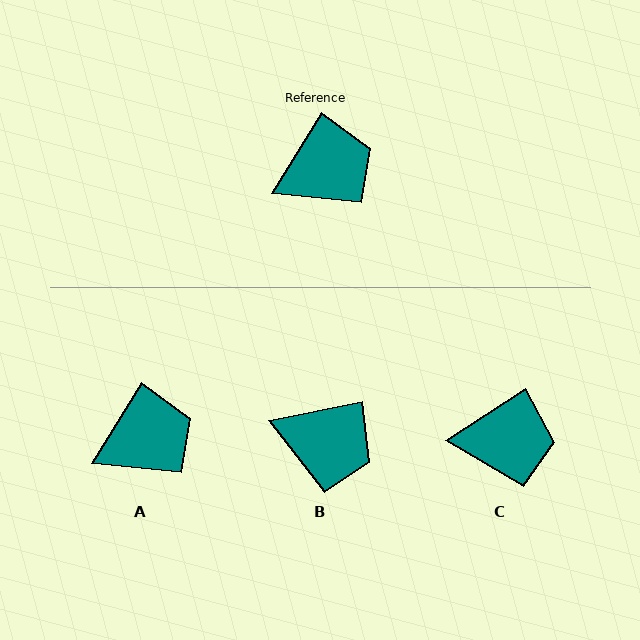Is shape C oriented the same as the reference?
No, it is off by about 25 degrees.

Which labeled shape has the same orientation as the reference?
A.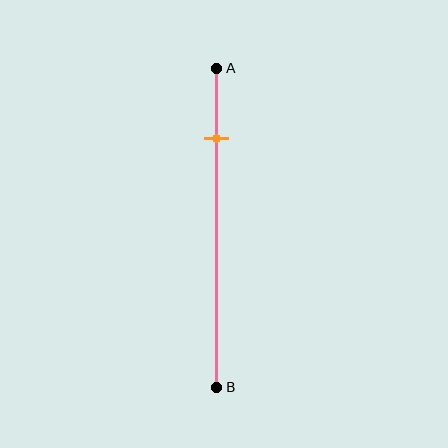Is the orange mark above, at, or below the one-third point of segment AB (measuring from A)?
The orange mark is above the one-third point of segment AB.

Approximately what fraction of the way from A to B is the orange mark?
The orange mark is approximately 20% of the way from A to B.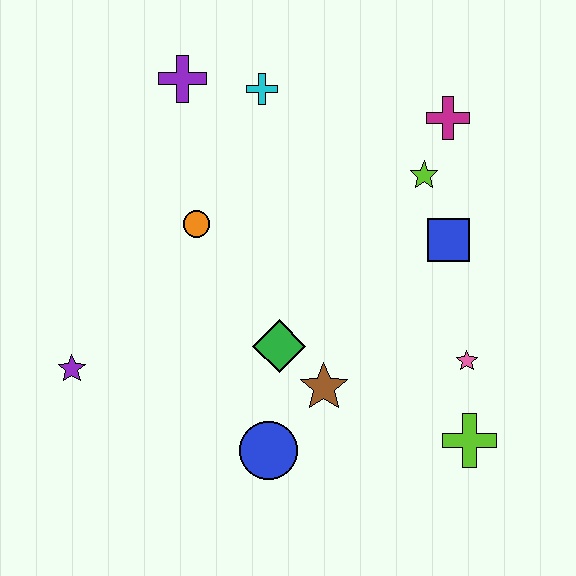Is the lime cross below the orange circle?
Yes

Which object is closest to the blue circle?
The brown star is closest to the blue circle.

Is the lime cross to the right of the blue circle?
Yes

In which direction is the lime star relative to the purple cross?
The lime star is to the right of the purple cross.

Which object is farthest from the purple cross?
The lime cross is farthest from the purple cross.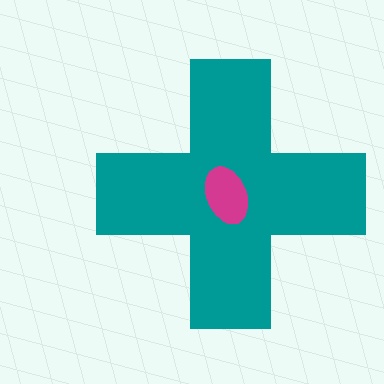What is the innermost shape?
The magenta ellipse.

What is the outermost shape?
The teal cross.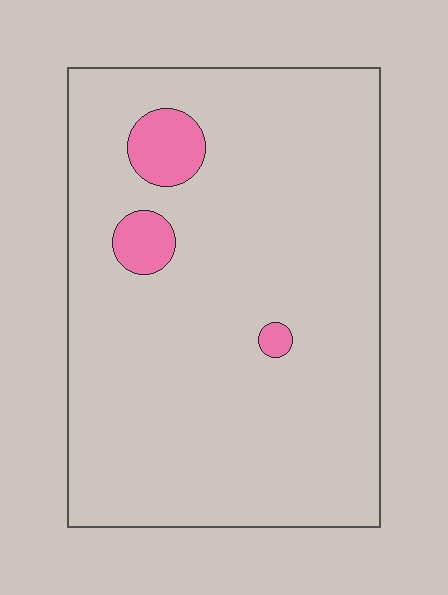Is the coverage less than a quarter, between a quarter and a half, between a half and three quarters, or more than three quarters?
Less than a quarter.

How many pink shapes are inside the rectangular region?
3.